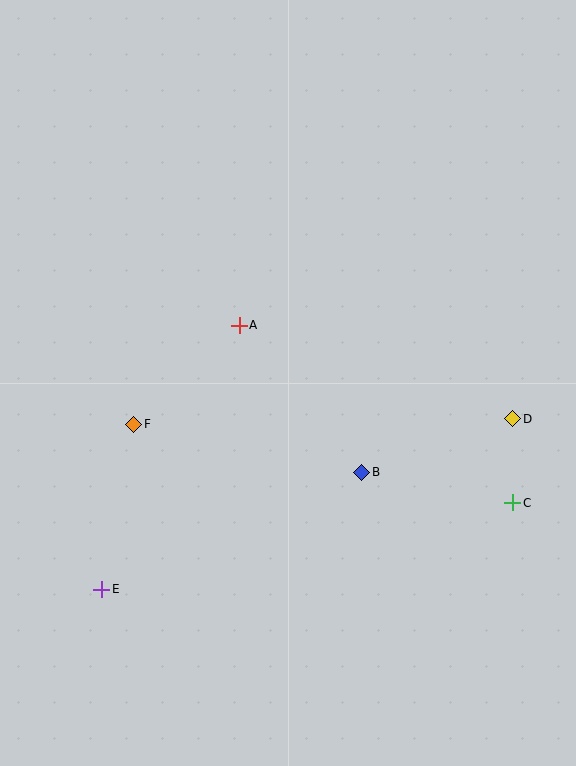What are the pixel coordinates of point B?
Point B is at (362, 472).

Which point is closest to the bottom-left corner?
Point E is closest to the bottom-left corner.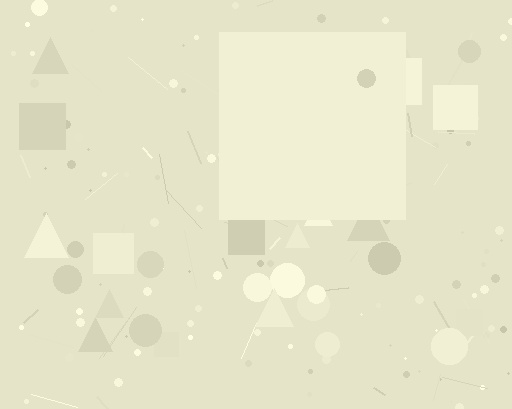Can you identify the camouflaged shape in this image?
The camouflaged shape is a square.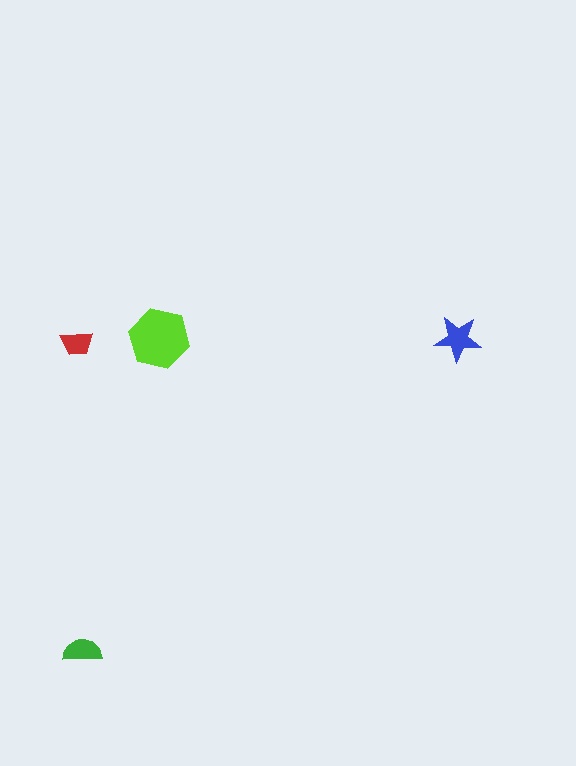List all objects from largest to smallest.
The lime hexagon, the blue star, the green semicircle, the red trapezoid.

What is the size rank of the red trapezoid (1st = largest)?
4th.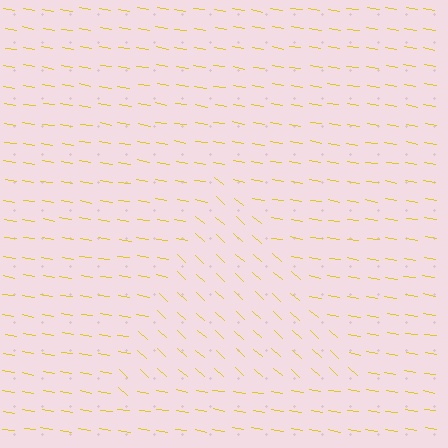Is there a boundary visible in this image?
Yes, there is a texture boundary formed by a change in line orientation.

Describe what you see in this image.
The image is filled with small yellow line segments. A triangle region in the image has lines oriented differently from the surrounding lines, creating a visible texture boundary.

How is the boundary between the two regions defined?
The boundary is defined purely by a change in line orientation (approximately 33 degrees difference). All lines are the same color and thickness.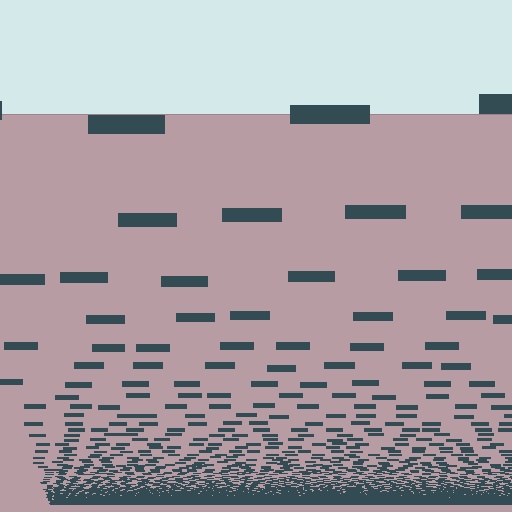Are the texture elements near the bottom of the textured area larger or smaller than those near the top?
Smaller. The gradient is inverted — elements near the bottom are smaller and denser.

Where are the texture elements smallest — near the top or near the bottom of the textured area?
Near the bottom.